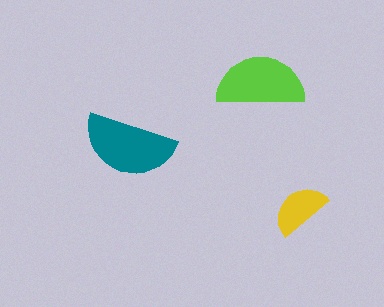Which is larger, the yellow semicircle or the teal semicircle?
The teal one.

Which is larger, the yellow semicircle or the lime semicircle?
The lime one.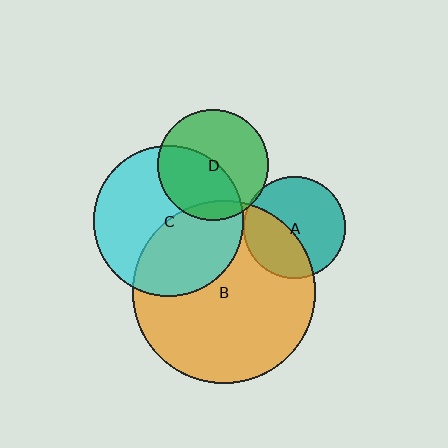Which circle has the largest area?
Circle B (orange).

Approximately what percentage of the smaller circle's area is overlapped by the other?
Approximately 10%.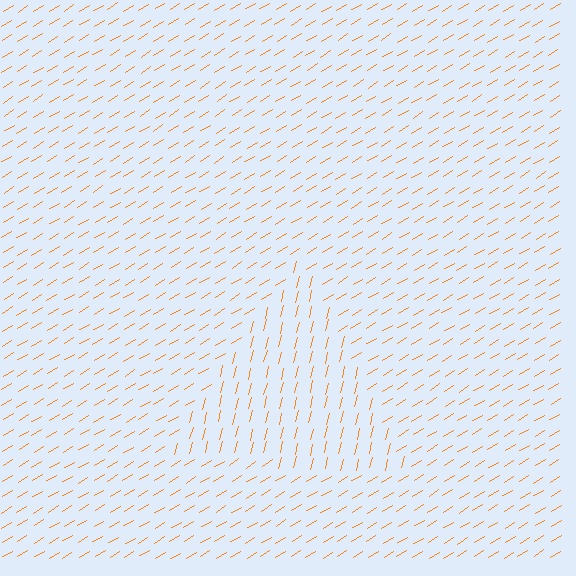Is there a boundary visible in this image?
Yes, there is a texture boundary formed by a change in line orientation.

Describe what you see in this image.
The image is filled with small orange line segments. A triangle region in the image has lines oriented differently from the surrounding lines, creating a visible texture boundary.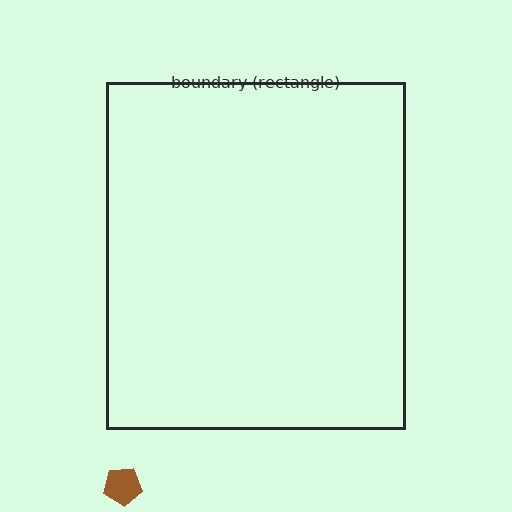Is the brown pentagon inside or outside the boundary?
Outside.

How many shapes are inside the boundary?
0 inside, 1 outside.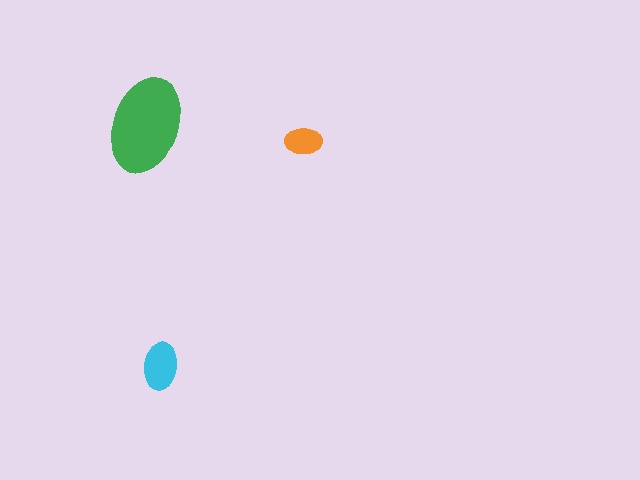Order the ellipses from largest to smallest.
the green one, the cyan one, the orange one.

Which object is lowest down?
The cyan ellipse is bottommost.